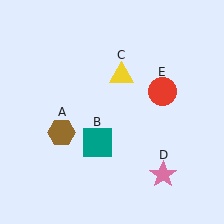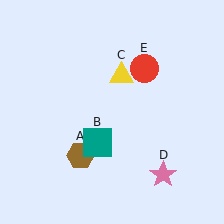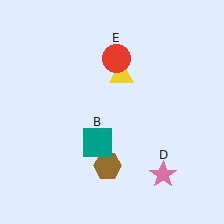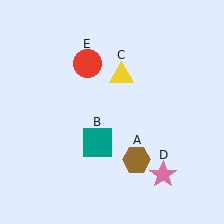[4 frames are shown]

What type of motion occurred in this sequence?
The brown hexagon (object A), red circle (object E) rotated counterclockwise around the center of the scene.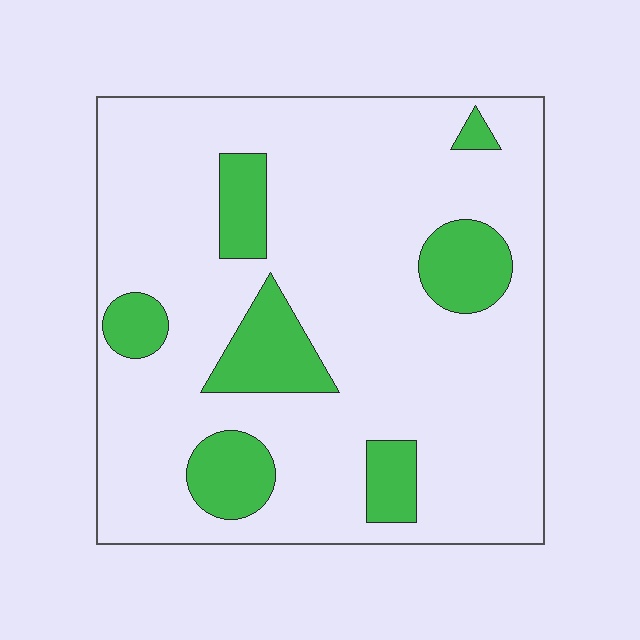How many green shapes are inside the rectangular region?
7.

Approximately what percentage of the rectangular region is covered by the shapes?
Approximately 20%.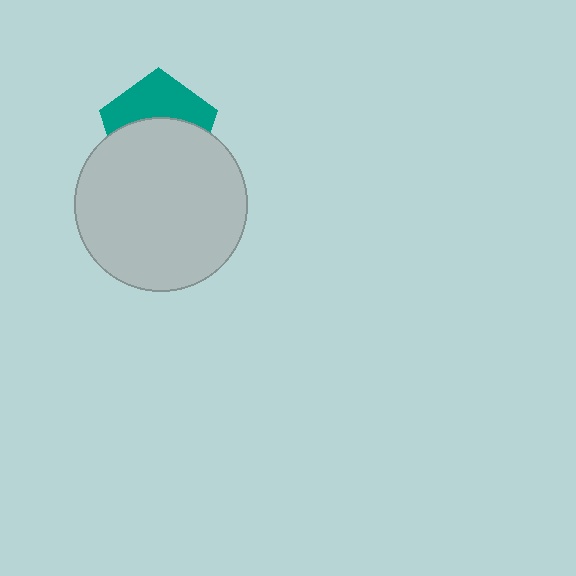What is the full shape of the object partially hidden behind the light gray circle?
The partially hidden object is a teal pentagon.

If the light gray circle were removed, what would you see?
You would see the complete teal pentagon.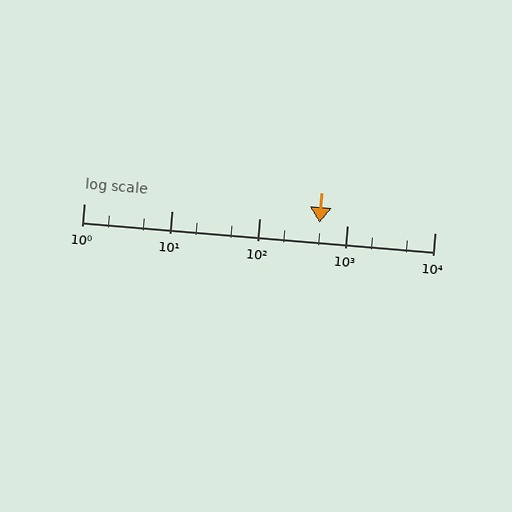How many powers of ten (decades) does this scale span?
The scale spans 4 decades, from 1 to 10000.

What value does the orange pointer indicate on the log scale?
The pointer indicates approximately 490.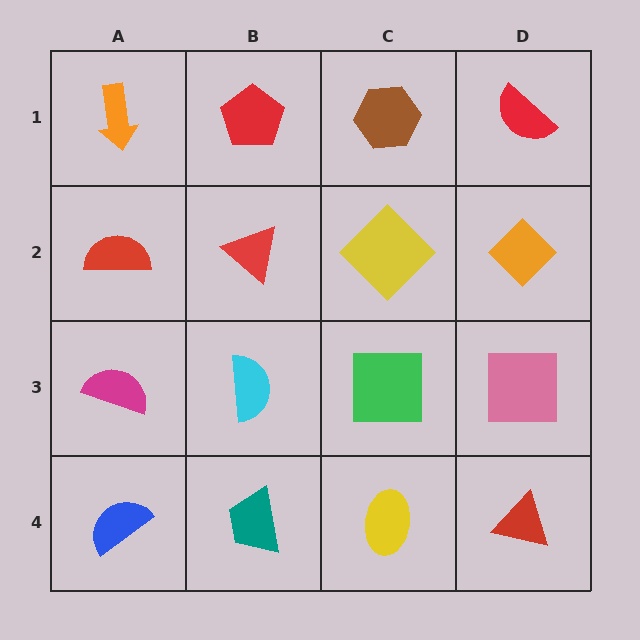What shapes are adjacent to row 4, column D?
A pink square (row 3, column D), a yellow ellipse (row 4, column C).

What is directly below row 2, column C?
A green square.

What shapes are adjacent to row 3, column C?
A yellow diamond (row 2, column C), a yellow ellipse (row 4, column C), a cyan semicircle (row 3, column B), a pink square (row 3, column D).